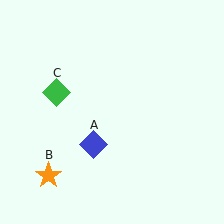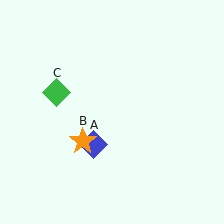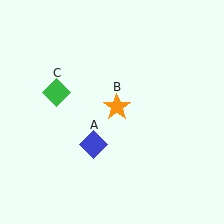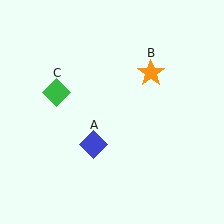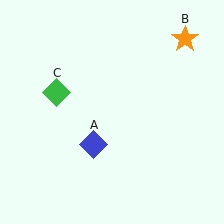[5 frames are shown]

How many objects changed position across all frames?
1 object changed position: orange star (object B).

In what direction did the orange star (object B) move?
The orange star (object B) moved up and to the right.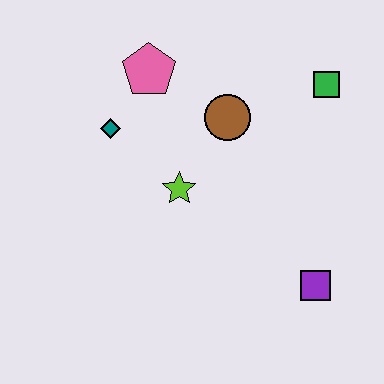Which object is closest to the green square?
The brown circle is closest to the green square.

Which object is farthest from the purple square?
The pink pentagon is farthest from the purple square.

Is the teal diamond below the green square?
Yes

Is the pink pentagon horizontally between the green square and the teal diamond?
Yes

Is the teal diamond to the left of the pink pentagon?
Yes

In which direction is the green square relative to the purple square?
The green square is above the purple square.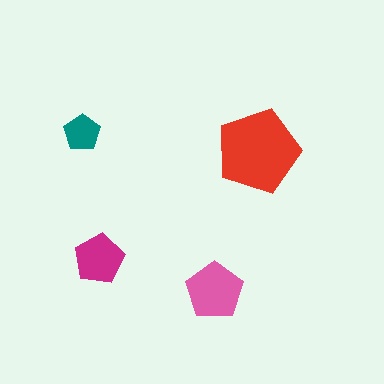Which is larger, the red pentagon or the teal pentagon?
The red one.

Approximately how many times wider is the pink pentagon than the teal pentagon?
About 1.5 times wider.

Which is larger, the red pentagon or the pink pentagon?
The red one.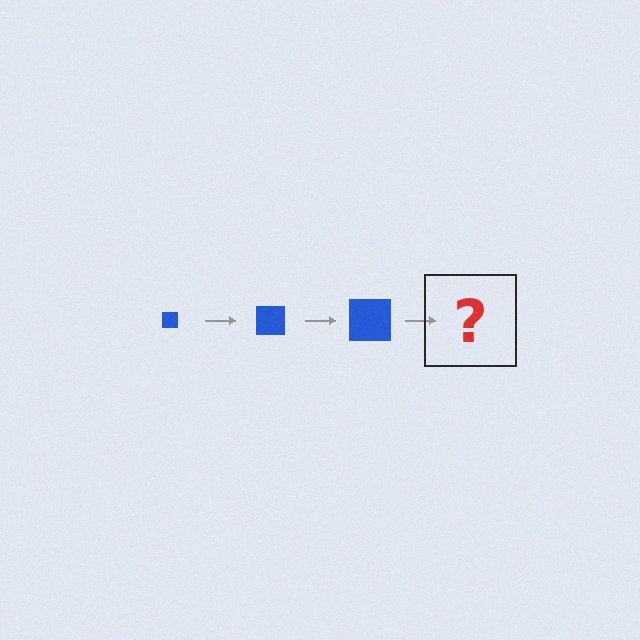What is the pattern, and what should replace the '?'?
The pattern is that the square gets progressively larger each step. The '?' should be a blue square, larger than the previous one.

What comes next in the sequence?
The next element should be a blue square, larger than the previous one.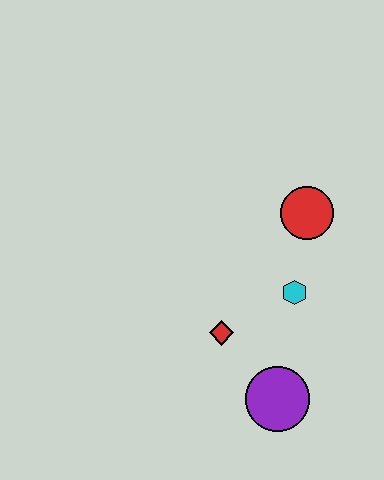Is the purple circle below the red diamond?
Yes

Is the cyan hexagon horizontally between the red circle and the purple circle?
Yes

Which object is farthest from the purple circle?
The red circle is farthest from the purple circle.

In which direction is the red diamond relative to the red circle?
The red diamond is below the red circle.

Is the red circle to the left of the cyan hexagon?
No